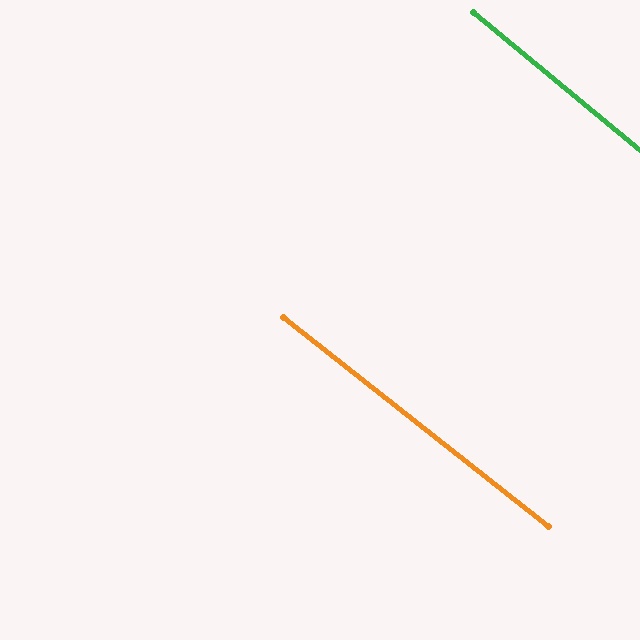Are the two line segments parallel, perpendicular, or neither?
Parallel — their directions differ by only 1.4°.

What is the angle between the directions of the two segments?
Approximately 1 degree.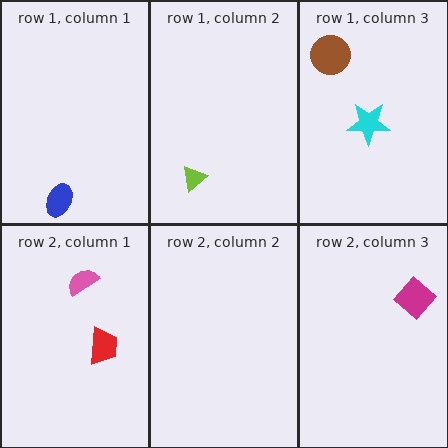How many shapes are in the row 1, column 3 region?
2.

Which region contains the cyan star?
The row 1, column 3 region.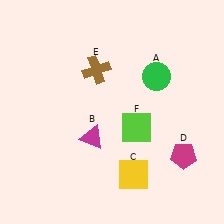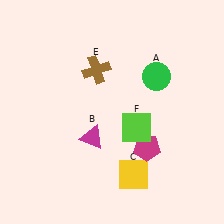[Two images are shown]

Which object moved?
The magenta pentagon (D) moved left.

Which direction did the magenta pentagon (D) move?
The magenta pentagon (D) moved left.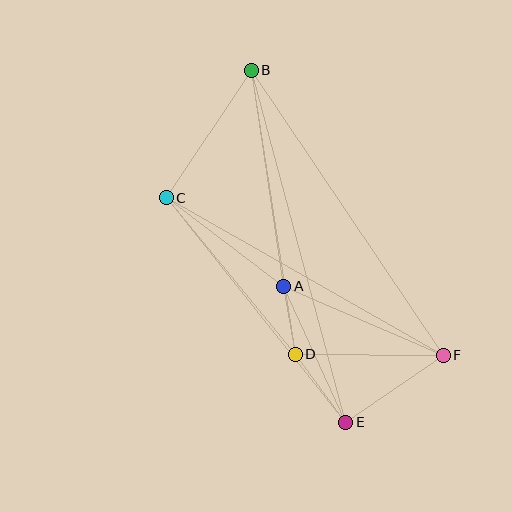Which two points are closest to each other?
Points A and D are closest to each other.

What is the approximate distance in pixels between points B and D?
The distance between B and D is approximately 287 pixels.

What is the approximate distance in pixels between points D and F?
The distance between D and F is approximately 148 pixels.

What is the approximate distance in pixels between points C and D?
The distance between C and D is approximately 203 pixels.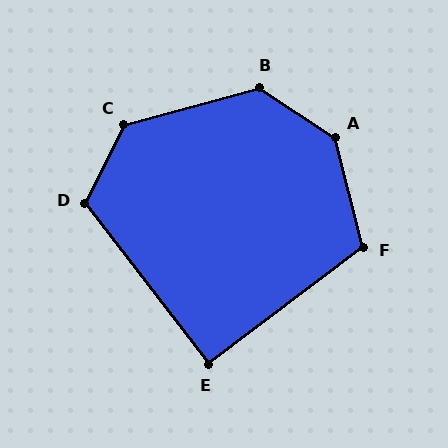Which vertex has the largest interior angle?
A, at approximately 138 degrees.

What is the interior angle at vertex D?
Approximately 116 degrees (obtuse).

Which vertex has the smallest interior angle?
E, at approximately 91 degrees.